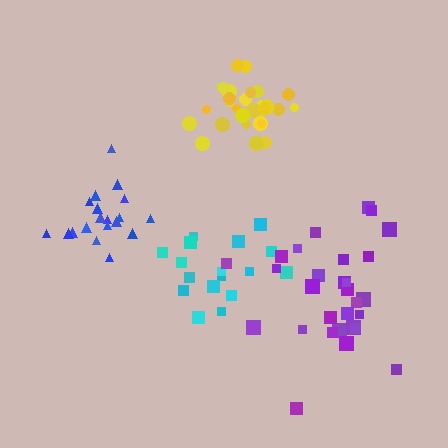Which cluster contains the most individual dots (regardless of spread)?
Yellow (31).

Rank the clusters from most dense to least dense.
yellow, blue, purple, cyan.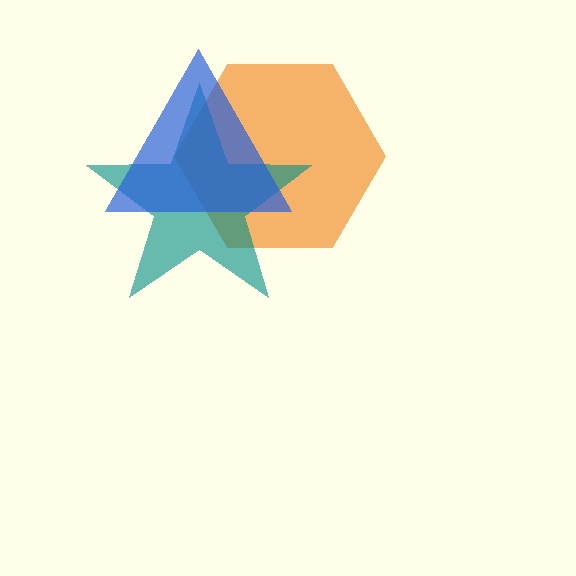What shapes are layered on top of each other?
The layered shapes are: an orange hexagon, a teal star, a blue triangle.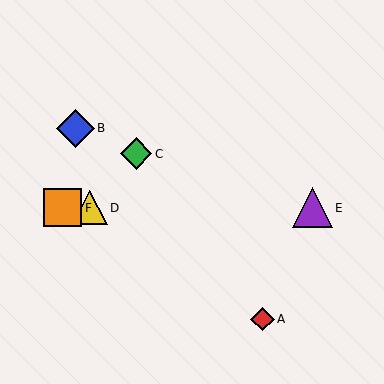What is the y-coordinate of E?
Object E is at y≈208.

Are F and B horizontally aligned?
No, F is at y≈208 and B is at y≈128.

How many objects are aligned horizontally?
3 objects (D, E, F) are aligned horizontally.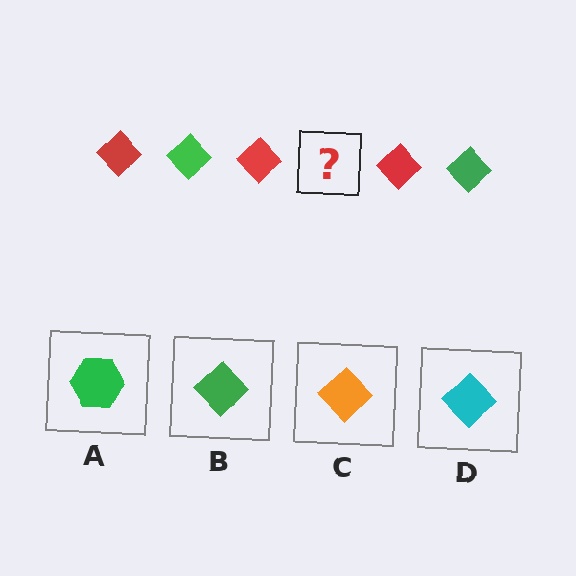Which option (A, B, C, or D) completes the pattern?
B.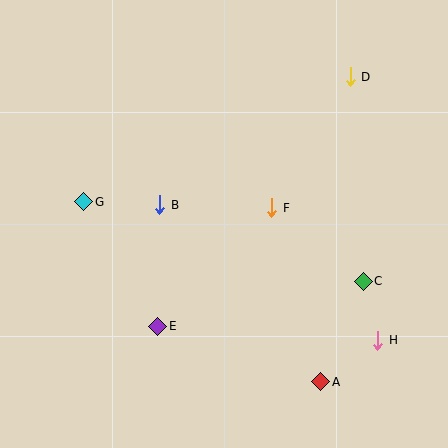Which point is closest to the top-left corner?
Point G is closest to the top-left corner.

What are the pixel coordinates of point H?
Point H is at (378, 340).